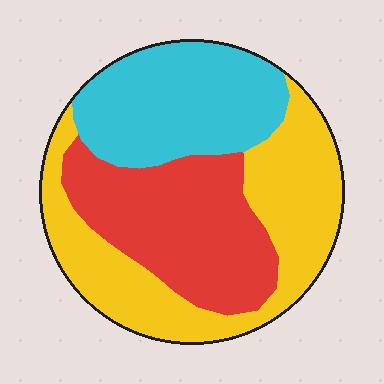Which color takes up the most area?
Yellow, at roughly 40%.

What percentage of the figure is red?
Red takes up about one third (1/3) of the figure.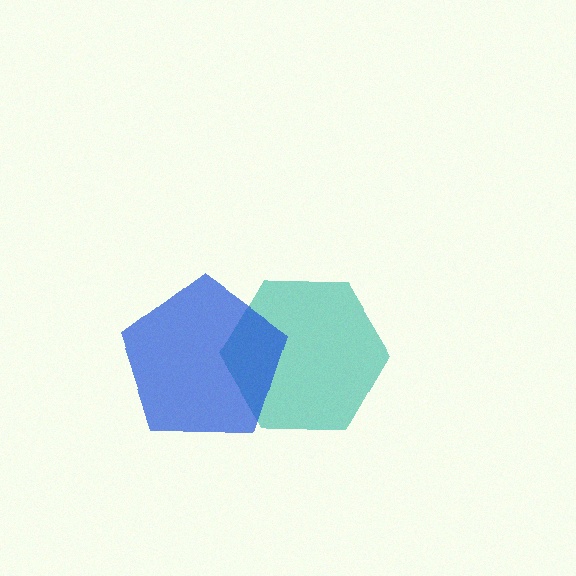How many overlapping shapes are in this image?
There are 2 overlapping shapes in the image.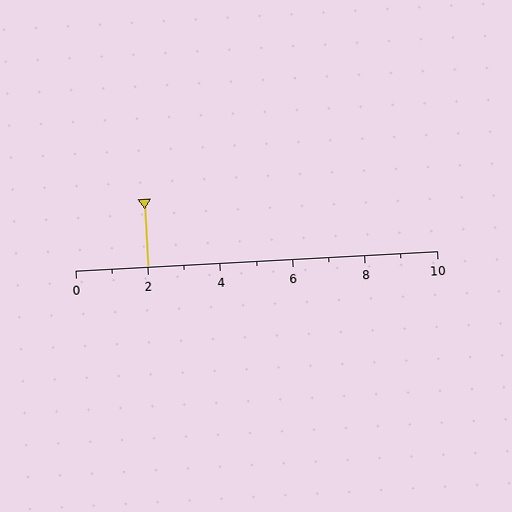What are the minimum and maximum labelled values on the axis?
The axis runs from 0 to 10.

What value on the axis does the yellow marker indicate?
The marker indicates approximately 2.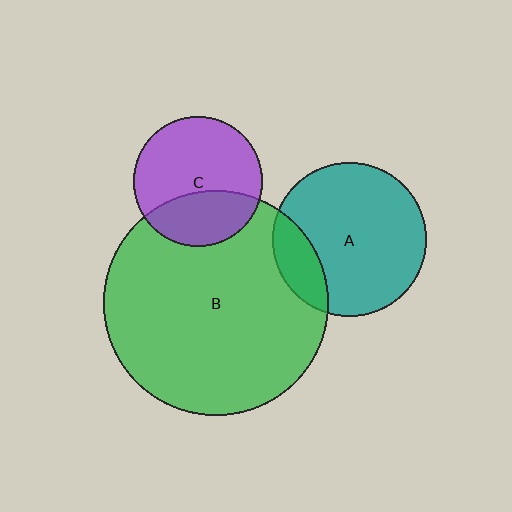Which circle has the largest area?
Circle B (green).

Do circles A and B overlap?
Yes.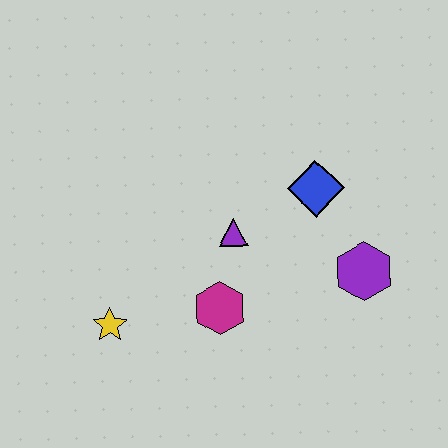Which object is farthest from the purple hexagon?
The yellow star is farthest from the purple hexagon.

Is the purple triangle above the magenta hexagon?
Yes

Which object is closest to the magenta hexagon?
The purple triangle is closest to the magenta hexagon.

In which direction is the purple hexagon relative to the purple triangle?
The purple hexagon is to the right of the purple triangle.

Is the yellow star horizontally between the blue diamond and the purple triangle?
No